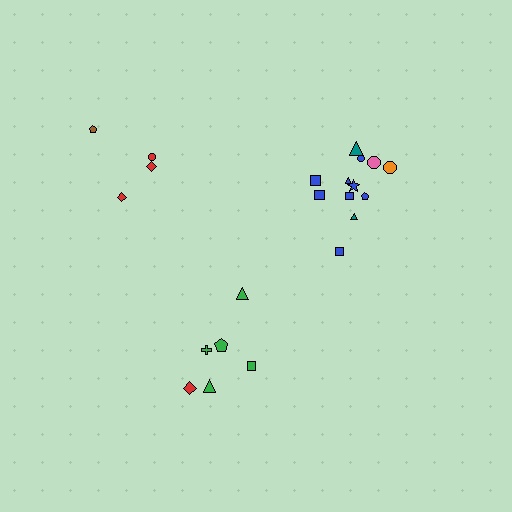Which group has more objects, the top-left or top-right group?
The top-right group.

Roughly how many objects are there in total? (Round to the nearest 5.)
Roughly 20 objects in total.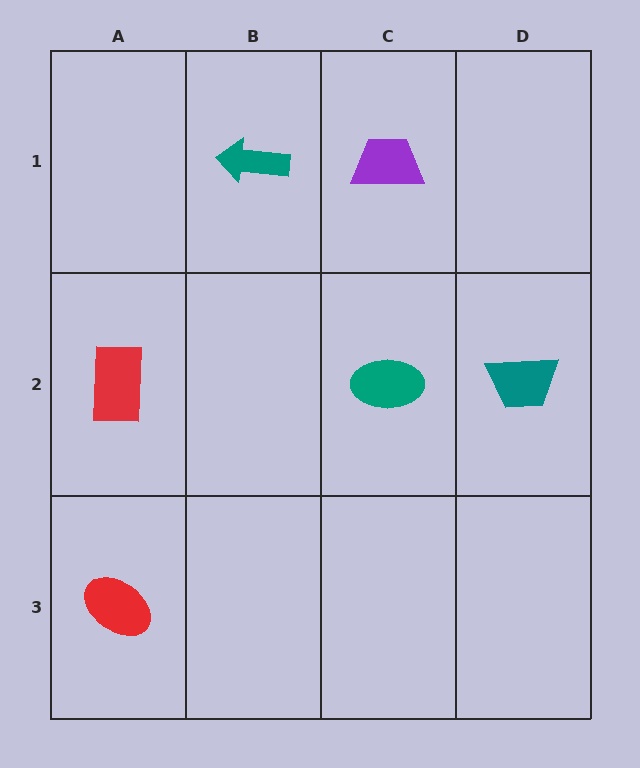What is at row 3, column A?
A red ellipse.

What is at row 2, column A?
A red rectangle.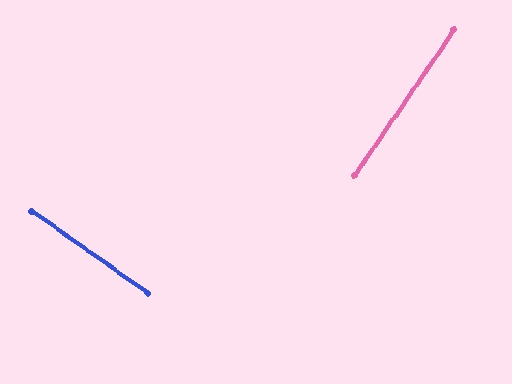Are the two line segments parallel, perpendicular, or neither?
Perpendicular — they meet at approximately 89°.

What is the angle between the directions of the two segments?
Approximately 89 degrees.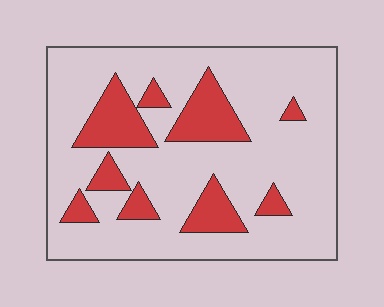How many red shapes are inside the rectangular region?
9.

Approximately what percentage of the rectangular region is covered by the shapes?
Approximately 20%.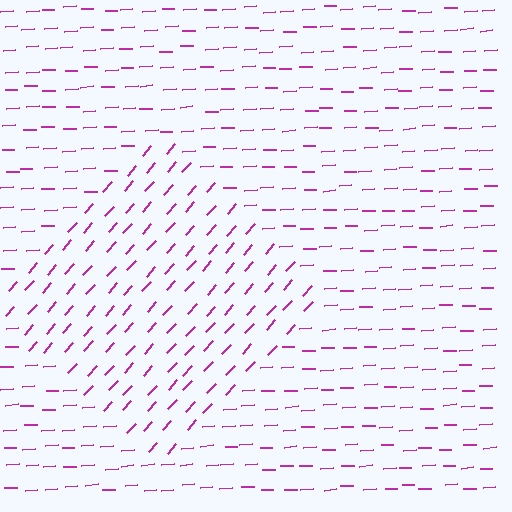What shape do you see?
I see a diamond.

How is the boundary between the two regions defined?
The boundary is defined purely by a change in line orientation (approximately 45 degrees difference). All lines are the same color and thickness.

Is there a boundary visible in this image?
Yes, there is a texture boundary formed by a change in line orientation.